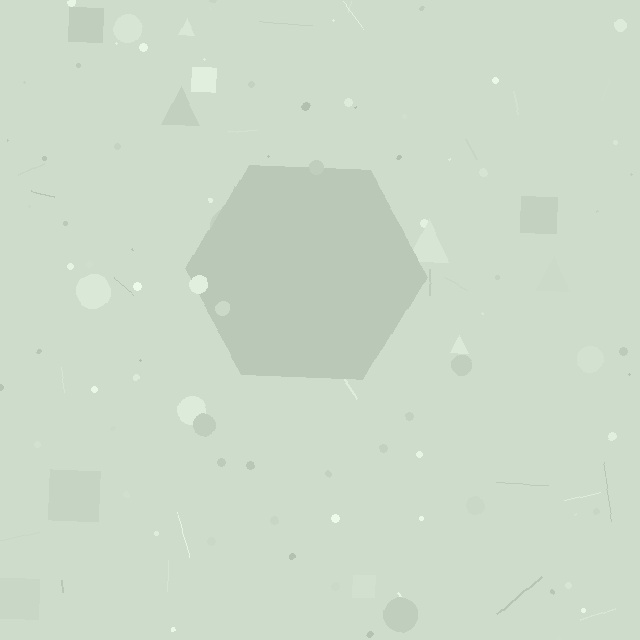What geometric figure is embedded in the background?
A hexagon is embedded in the background.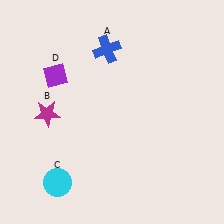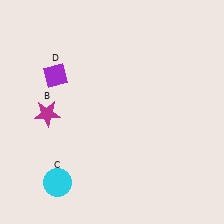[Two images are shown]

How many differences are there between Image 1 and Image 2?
There is 1 difference between the two images.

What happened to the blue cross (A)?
The blue cross (A) was removed in Image 2. It was in the top-left area of Image 1.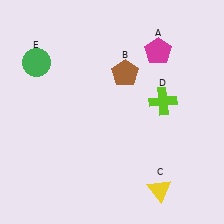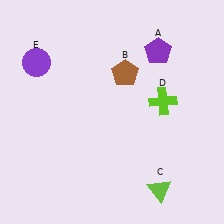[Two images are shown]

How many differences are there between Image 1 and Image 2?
There are 3 differences between the two images.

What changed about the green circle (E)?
In Image 1, E is green. In Image 2, it changed to purple.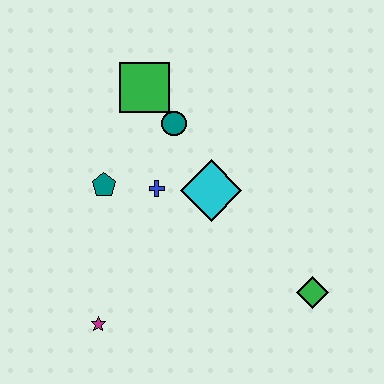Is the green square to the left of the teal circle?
Yes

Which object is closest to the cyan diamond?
The blue cross is closest to the cyan diamond.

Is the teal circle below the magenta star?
No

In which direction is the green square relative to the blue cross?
The green square is above the blue cross.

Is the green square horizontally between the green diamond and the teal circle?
No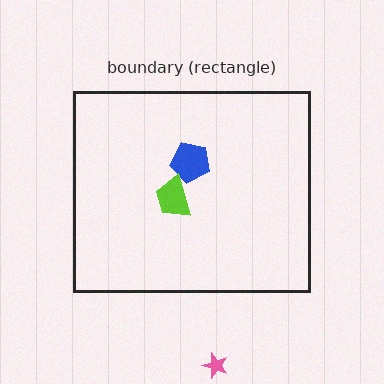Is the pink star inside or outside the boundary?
Outside.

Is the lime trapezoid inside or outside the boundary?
Inside.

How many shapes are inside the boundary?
2 inside, 1 outside.